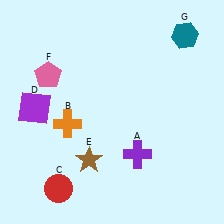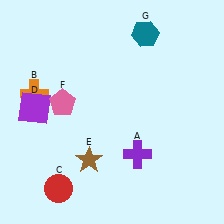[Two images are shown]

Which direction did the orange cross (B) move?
The orange cross (B) moved left.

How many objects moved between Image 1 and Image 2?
3 objects moved between the two images.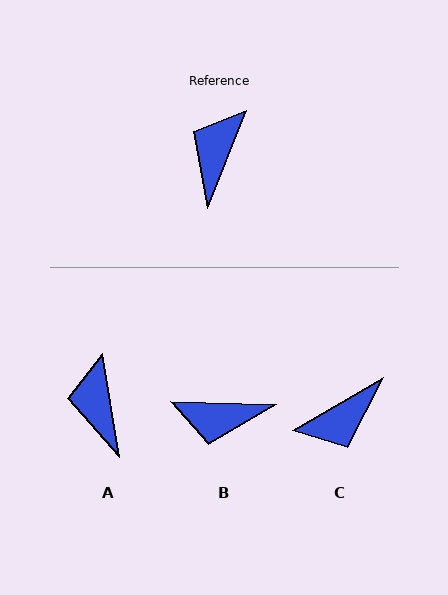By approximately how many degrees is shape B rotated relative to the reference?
Approximately 110 degrees counter-clockwise.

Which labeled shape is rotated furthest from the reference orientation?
C, about 142 degrees away.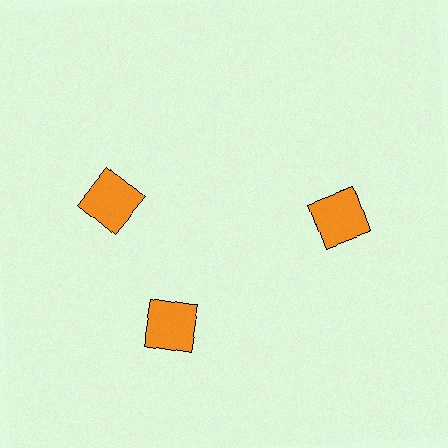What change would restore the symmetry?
The symmetry would be restored by rotating it back into even spacing with its neighbors so that all 3 squares sit at equal angles and equal distance from the center.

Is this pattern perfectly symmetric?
No. The 3 orange squares are arranged in a ring, but one element near the 11 o'clock position is rotated out of alignment along the ring, breaking the 3-fold rotational symmetry.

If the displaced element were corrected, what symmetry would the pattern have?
It would have 3-fold rotational symmetry — the pattern would map onto itself every 120 degrees.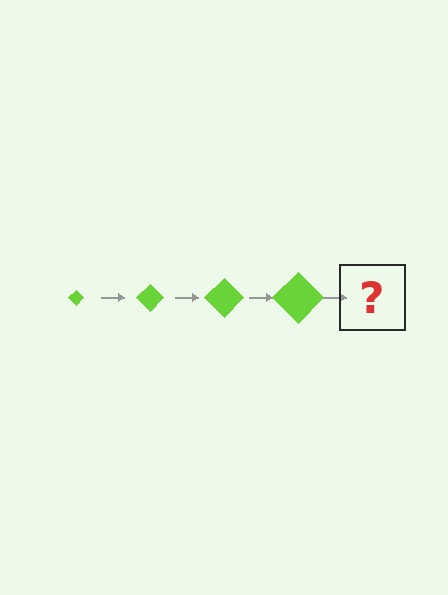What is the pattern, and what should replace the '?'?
The pattern is that the diamond gets progressively larger each step. The '?' should be a lime diamond, larger than the previous one.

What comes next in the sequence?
The next element should be a lime diamond, larger than the previous one.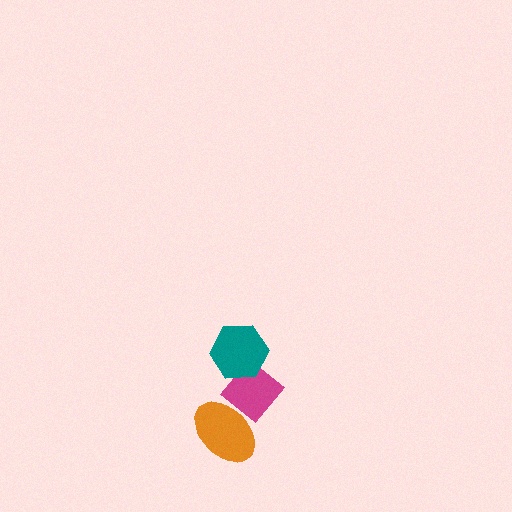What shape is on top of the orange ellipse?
The magenta diamond is on top of the orange ellipse.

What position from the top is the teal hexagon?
The teal hexagon is 1st from the top.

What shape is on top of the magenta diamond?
The teal hexagon is on top of the magenta diamond.